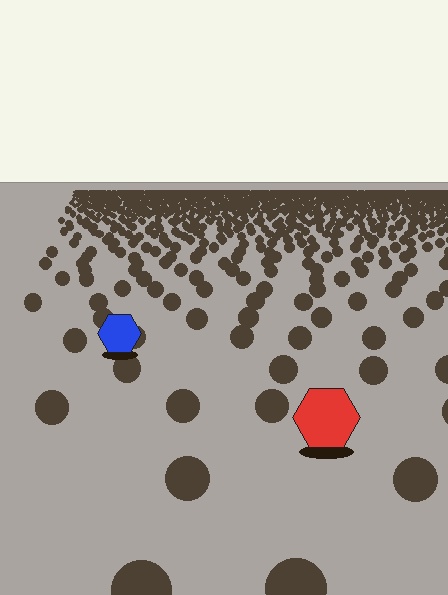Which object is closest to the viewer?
The red hexagon is closest. The texture marks near it are larger and more spread out.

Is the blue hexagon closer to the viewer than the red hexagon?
No. The red hexagon is closer — you can tell from the texture gradient: the ground texture is coarser near it.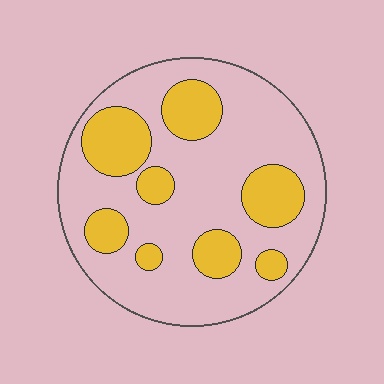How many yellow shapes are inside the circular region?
8.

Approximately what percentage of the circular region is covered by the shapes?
Approximately 30%.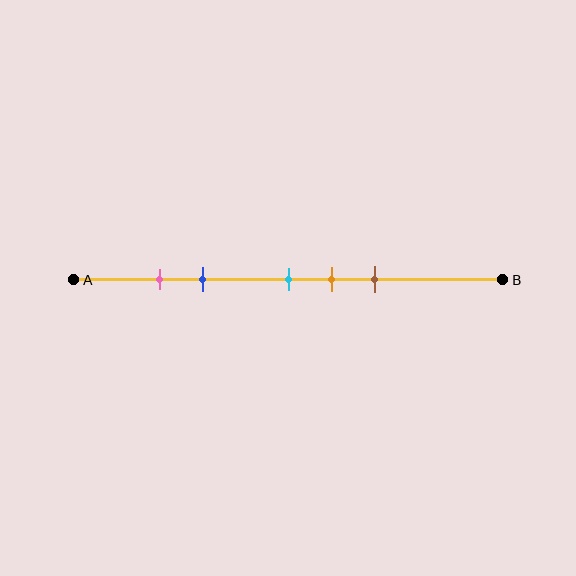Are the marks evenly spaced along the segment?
No, the marks are not evenly spaced.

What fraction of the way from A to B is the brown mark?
The brown mark is approximately 70% (0.7) of the way from A to B.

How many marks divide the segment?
There are 5 marks dividing the segment.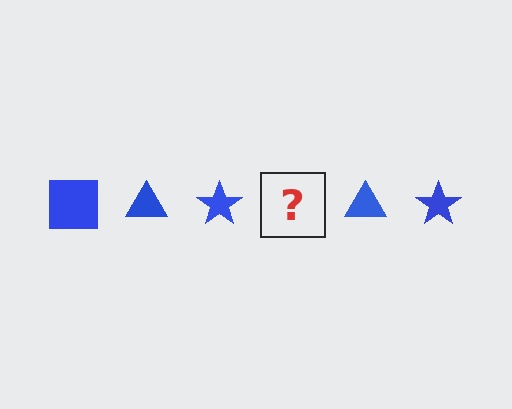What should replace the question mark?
The question mark should be replaced with a blue square.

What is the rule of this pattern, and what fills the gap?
The rule is that the pattern cycles through square, triangle, star shapes in blue. The gap should be filled with a blue square.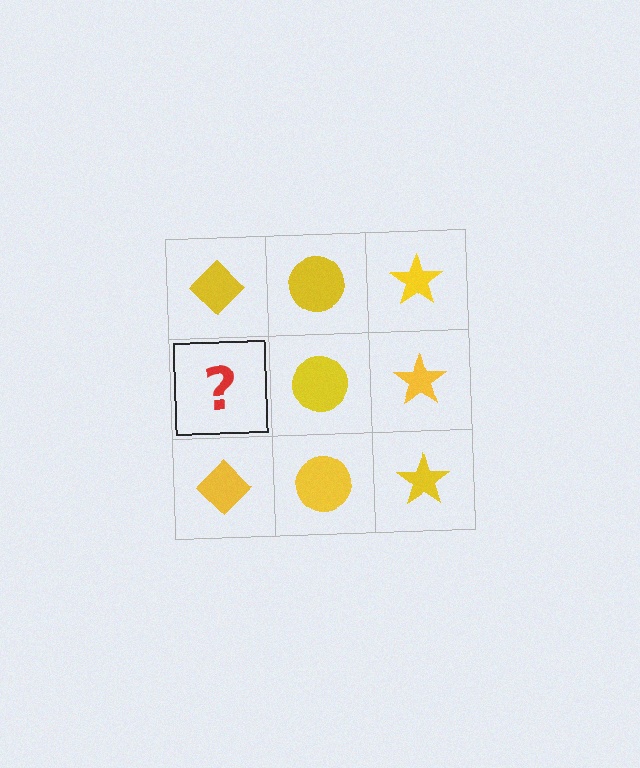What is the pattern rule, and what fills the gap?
The rule is that each column has a consistent shape. The gap should be filled with a yellow diamond.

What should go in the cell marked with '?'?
The missing cell should contain a yellow diamond.